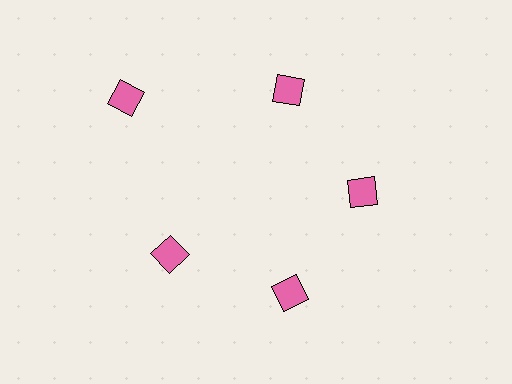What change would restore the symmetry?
The symmetry would be restored by moving it inward, back onto the ring so that all 5 diamonds sit at equal angles and equal distance from the center.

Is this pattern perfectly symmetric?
No. The 5 pink diamonds are arranged in a ring, but one element near the 10 o'clock position is pushed outward from the center, breaking the 5-fold rotational symmetry.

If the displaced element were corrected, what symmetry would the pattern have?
It would have 5-fold rotational symmetry — the pattern would map onto itself every 72 degrees.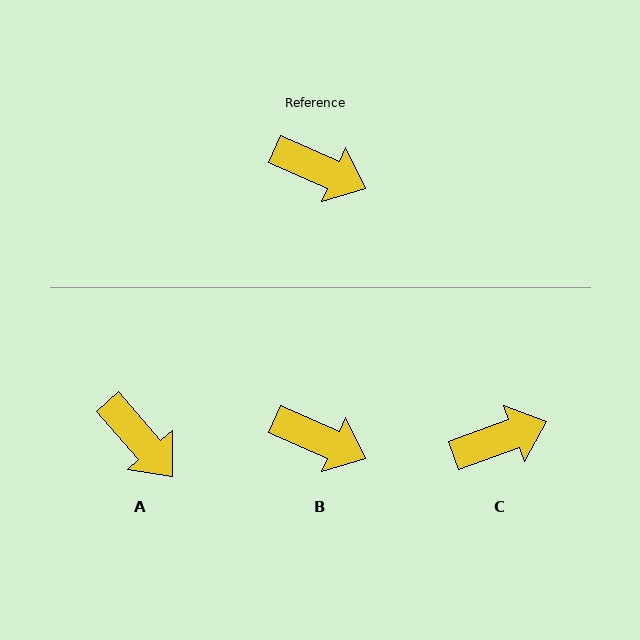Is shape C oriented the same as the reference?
No, it is off by about 44 degrees.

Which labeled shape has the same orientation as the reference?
B.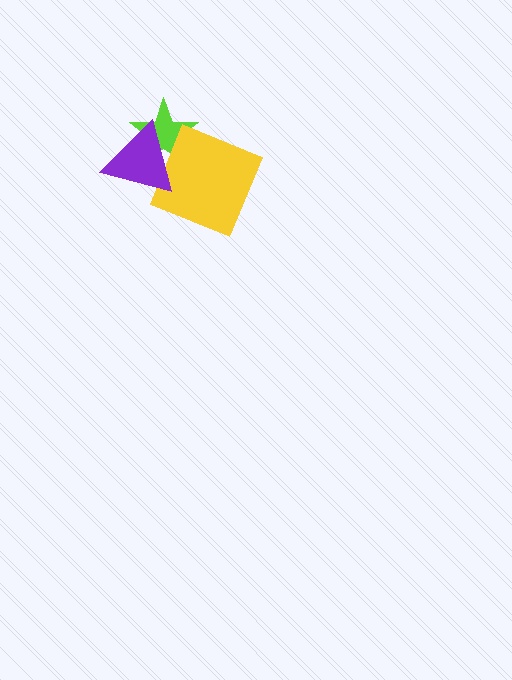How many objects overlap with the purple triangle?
2 objects overlap with the purple triangle.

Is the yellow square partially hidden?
Yes, it is partially covered by another shape.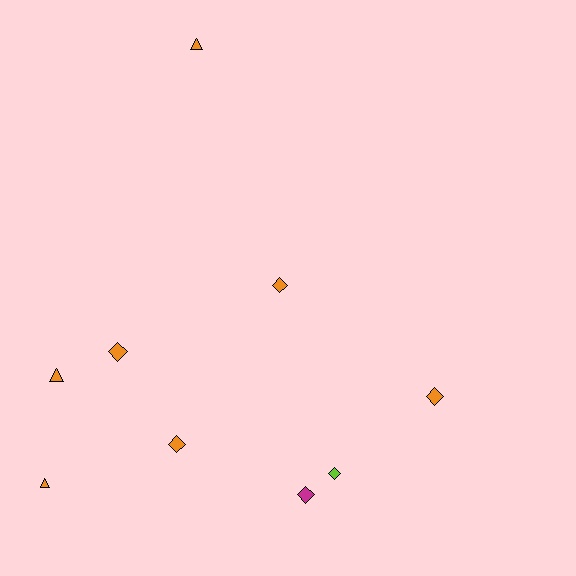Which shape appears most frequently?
Diamond, with 6 objects.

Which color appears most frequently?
Orange, with 7 objects.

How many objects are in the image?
There are 9 objects.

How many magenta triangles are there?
There are no magenta triangles.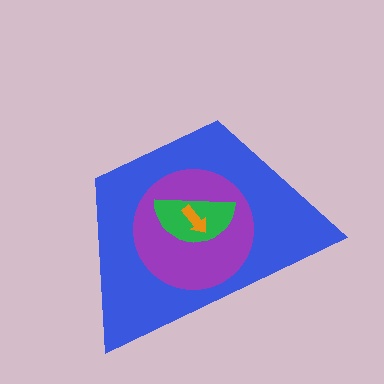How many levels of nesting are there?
4.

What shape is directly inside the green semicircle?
The orange arrow.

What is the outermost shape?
The blue trapezoid.